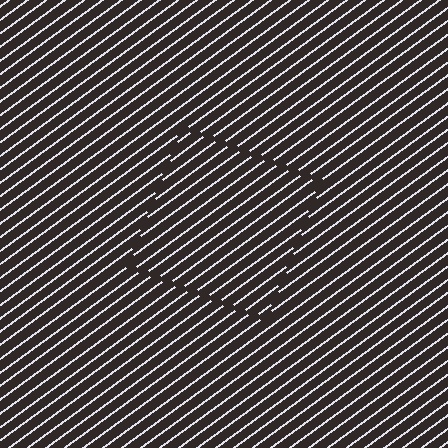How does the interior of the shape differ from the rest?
The interior of the shape contains the same grating, shifted by half a period — the contour is defined by the phase discontinuity where line-ends from the inner and outer gratings abut.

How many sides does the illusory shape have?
4 sides — the line-ends trace a square.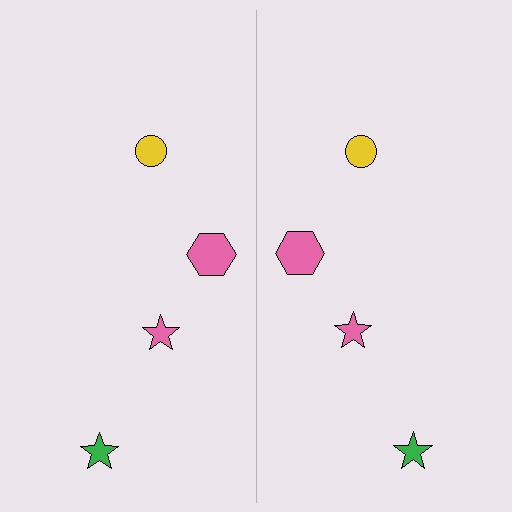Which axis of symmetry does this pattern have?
The pattern has a vertical axis of symmetry running through the center of the image.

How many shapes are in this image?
There are 8 shapes in this image.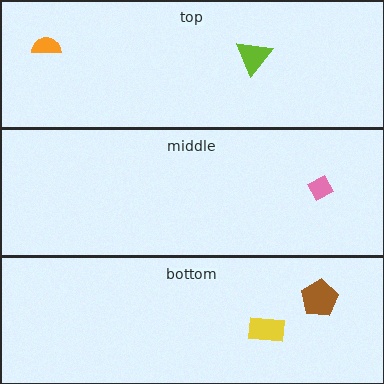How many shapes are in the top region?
2.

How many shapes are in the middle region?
1.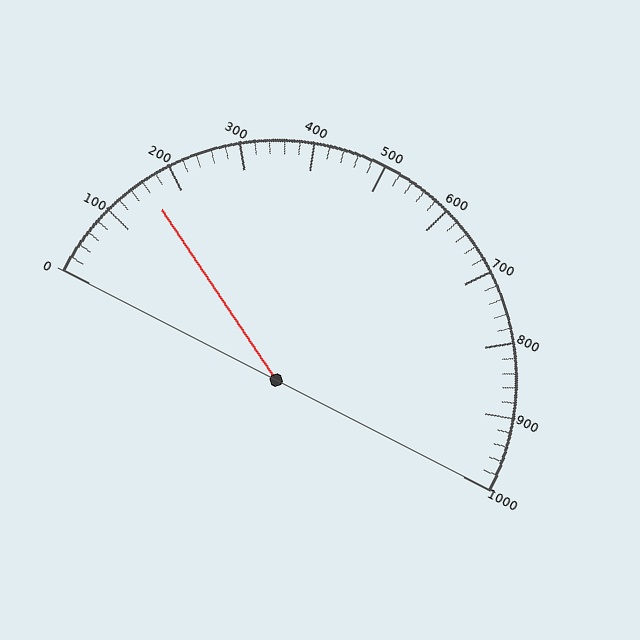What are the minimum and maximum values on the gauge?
The gauge ranges from 0 to 1000.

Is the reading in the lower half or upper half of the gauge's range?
The reading is in the lower half of the range (0 to 1000).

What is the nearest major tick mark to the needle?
The nearest major tick mark is 200.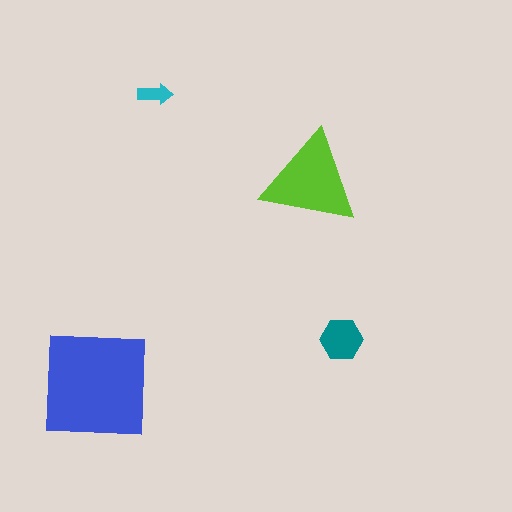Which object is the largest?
The blue square.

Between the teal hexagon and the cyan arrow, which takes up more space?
The teal hexagon.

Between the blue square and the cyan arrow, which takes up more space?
The blue square.